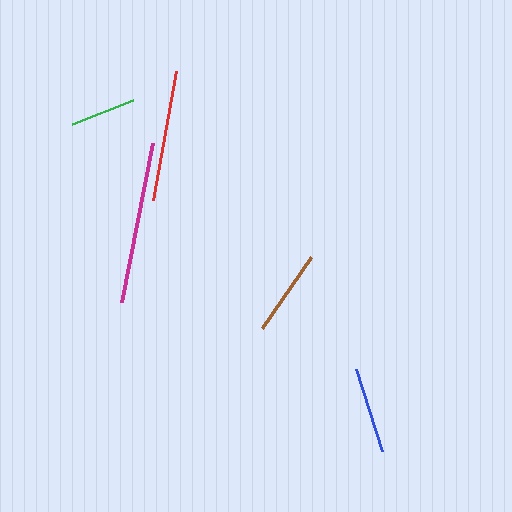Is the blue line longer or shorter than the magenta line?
The magenta line is longer than the blue line.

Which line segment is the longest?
The magenta line is the longest at approximately 162 pixels.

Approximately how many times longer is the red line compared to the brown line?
The red line is approximately 1.5 times the length of the brown line.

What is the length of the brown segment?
The brown segment is approximately 87 pixels long.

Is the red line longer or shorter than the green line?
The red line is longer than the green line.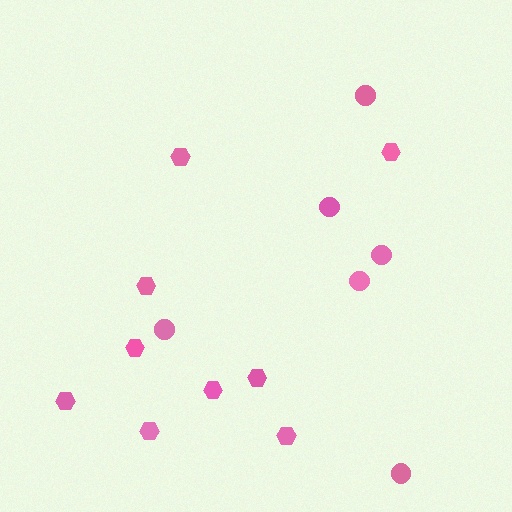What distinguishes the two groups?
There are 2 groups: one group of circles (6) and one group of hexagons (9).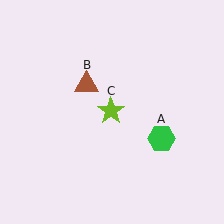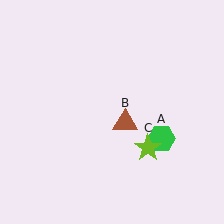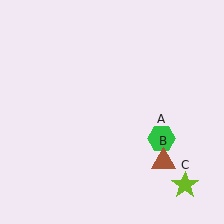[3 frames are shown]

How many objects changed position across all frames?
2 objects changed position: brown triangle (object B), lime star (object C).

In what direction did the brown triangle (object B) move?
The brown triangle (object B) moved down and to the right.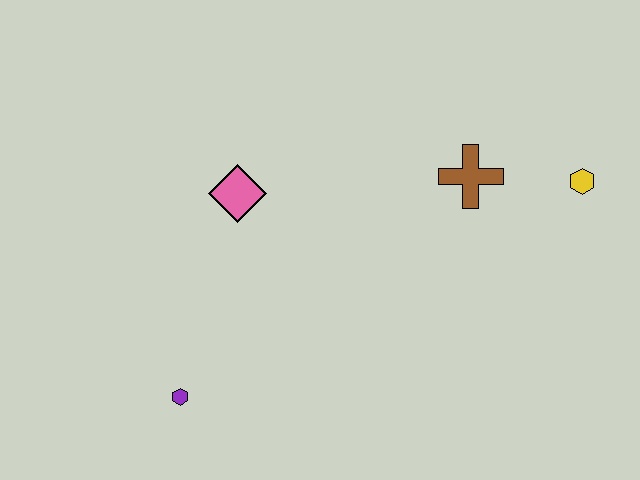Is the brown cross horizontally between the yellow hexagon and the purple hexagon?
Yes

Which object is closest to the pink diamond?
The purple hexagon is closest to the pink diamond.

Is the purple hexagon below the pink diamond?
Yes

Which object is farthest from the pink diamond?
The yellow hexagon is farthest from the pink diamond.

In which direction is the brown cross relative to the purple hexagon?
The brown cross is to the right of the purple hexagon.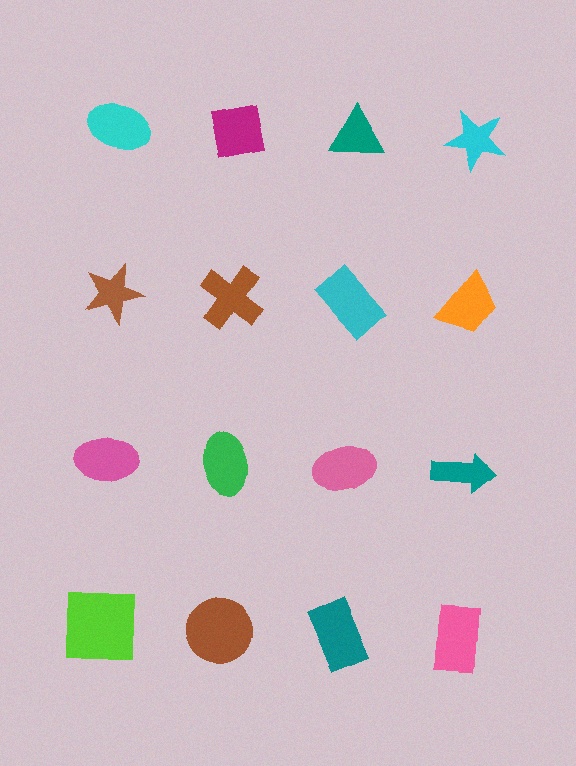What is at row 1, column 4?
A cyan star.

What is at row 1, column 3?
A teal triangle.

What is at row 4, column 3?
A teal rectangle.